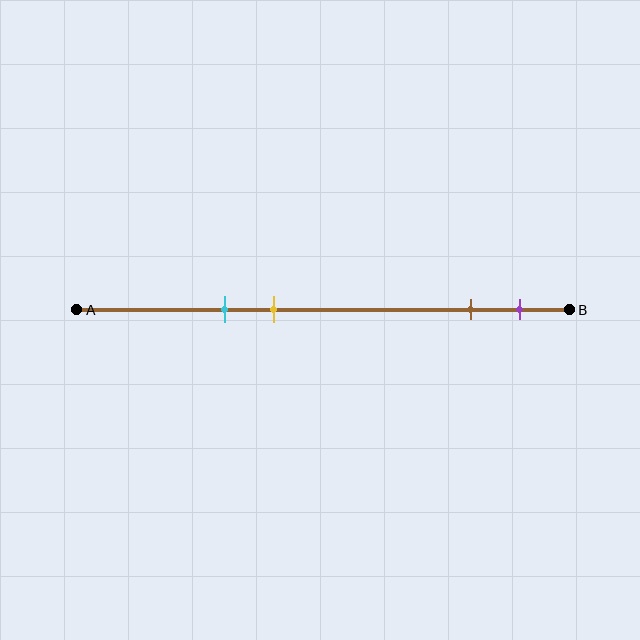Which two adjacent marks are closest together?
The brown and purple marks are the closest adjacent pair.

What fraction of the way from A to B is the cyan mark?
The cyan mark is approximately 30% (0.3) of the way from A to B.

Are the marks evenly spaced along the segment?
No, the marks are not evenly spaced.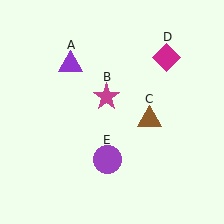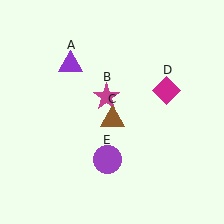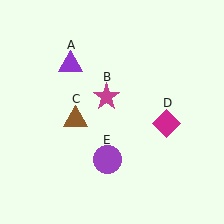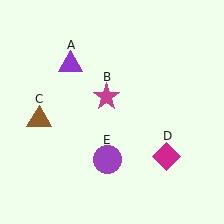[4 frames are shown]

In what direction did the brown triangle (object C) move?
The brown triangle (object C) moved left.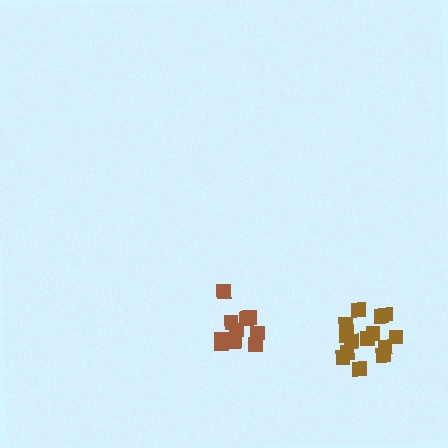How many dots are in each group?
Group 1: 14 dots, Group 2: 12 dots (26 total).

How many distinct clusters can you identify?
There are 2 distinct clusters.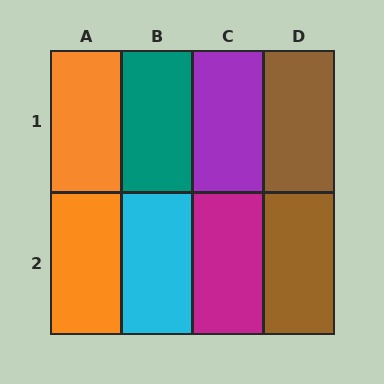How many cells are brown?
2 cells are brown.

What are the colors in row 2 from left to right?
Orange, cyan, magenta, brown.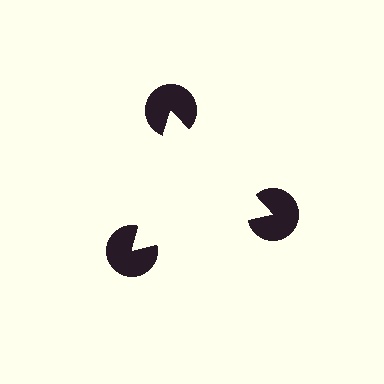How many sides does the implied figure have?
3 sides.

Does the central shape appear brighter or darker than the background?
It typically appears slightly brighter than the background, even though no actual brightness change is drawn.